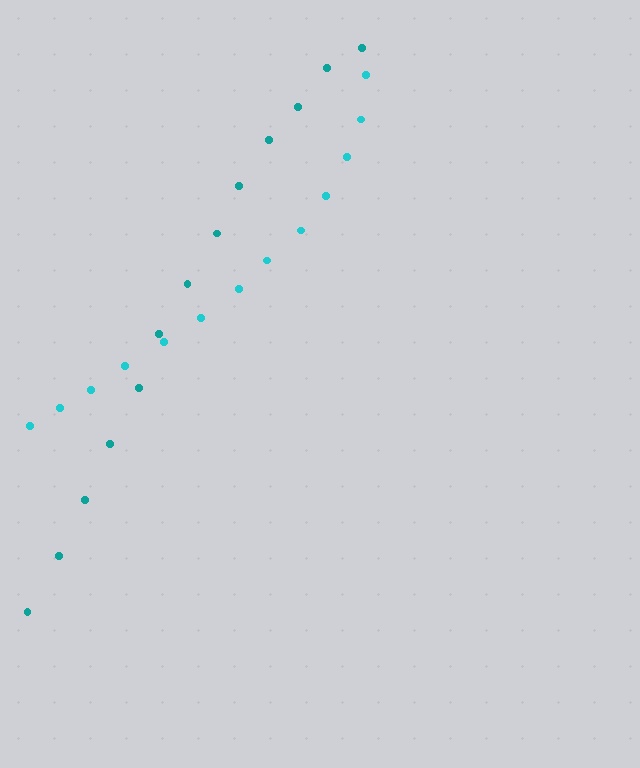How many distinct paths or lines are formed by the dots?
There are 2 distinct paths.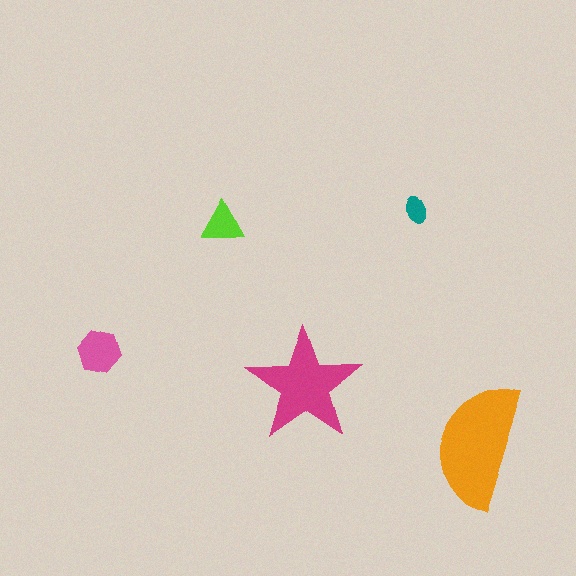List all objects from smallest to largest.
The teal ellipse, the lime triangle, the pink hexagon, the magenta star, the orange semicircle.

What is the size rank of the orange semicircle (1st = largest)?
1st.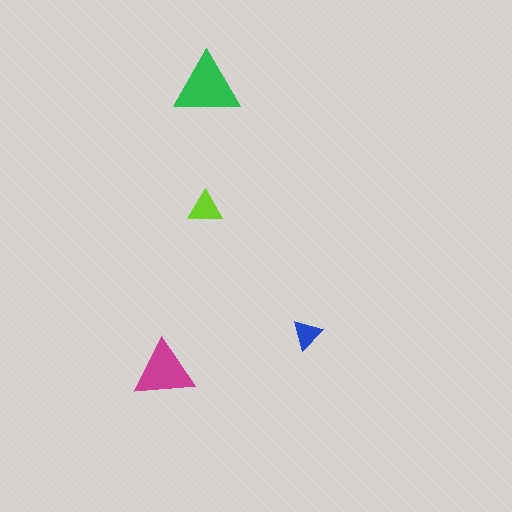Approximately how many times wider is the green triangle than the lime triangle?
About 2 times wider.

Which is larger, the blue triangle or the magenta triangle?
The magenta one.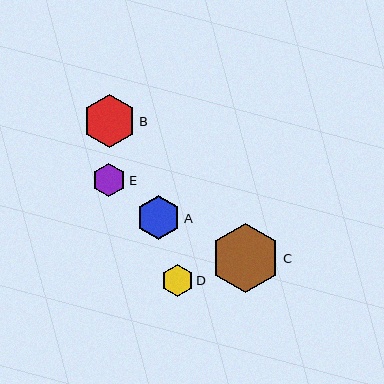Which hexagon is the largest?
Hexagon C is the largest with a size of approximately 70 pixels.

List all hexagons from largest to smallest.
From largest to smallest: C, B, A, E, D.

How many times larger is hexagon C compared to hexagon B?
Hexagon C is approximately 1.3 times the size of hexagon B.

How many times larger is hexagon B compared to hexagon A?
Hexagon B is approximately 1.2 times the size of hexagon A.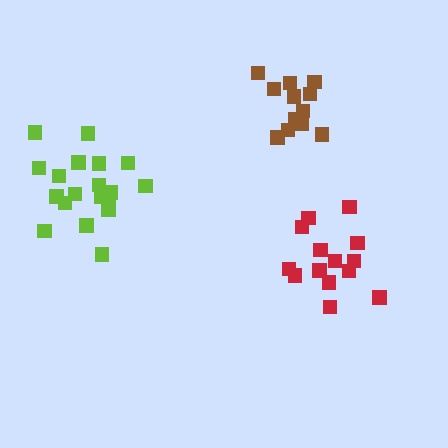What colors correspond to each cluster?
The clusters are colored: lime, red, brown.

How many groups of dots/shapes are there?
There are 3 groups.